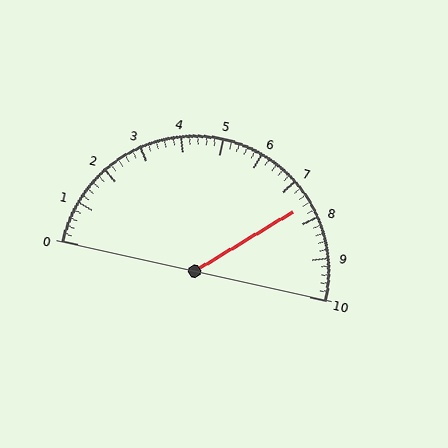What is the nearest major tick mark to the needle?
The nearest major tick mark is 8.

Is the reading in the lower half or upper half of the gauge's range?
The reading is in the upper half of the range (0 to 10).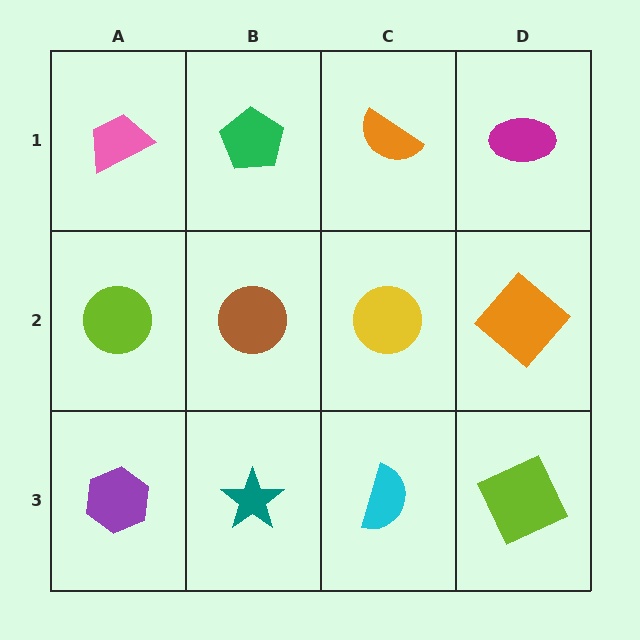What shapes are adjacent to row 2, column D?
A magenta ellipse (row 1, column D), a lime square (row 3, column D), a yellow circle (row 2, column C).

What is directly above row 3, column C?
A yellow circle.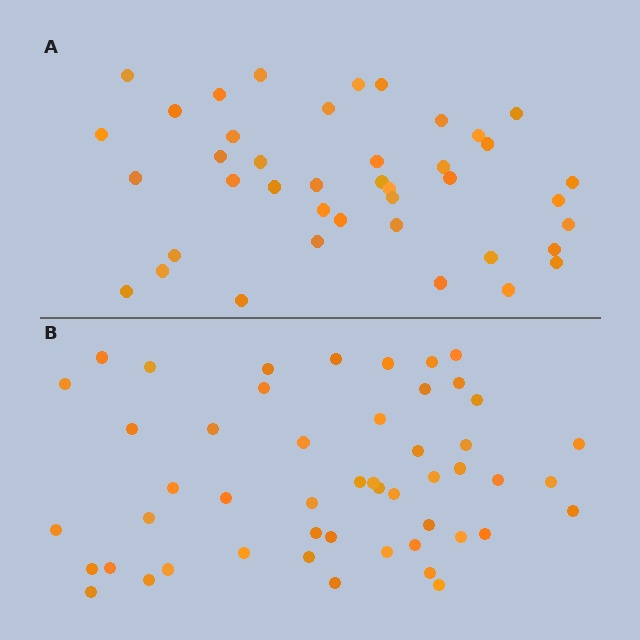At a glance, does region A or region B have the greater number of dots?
Region B (the bottom region) has more dots.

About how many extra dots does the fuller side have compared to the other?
Region B has roughly 8 or so more dots than region A.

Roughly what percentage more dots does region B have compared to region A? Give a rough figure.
About 20% more.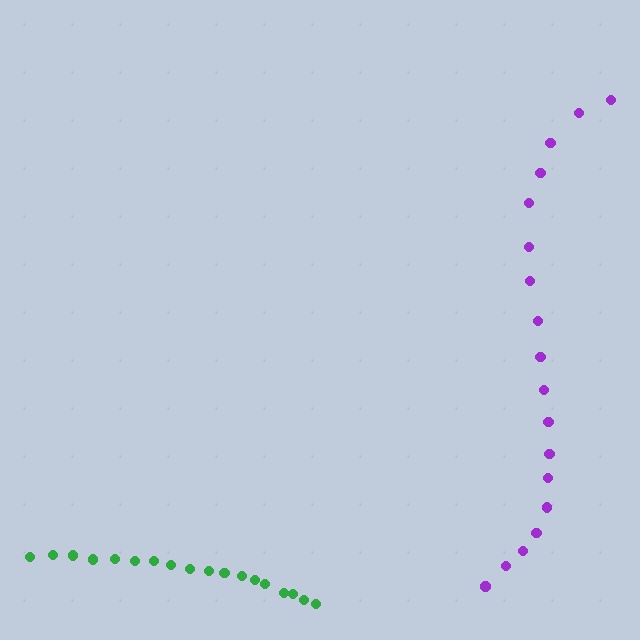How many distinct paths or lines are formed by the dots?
There are 2 distinct paths.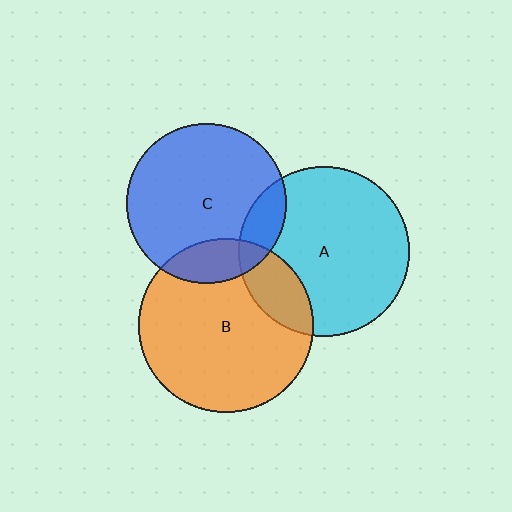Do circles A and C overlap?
Yes.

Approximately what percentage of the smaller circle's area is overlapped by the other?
Approximately 15%.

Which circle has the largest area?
Circle B (orange).